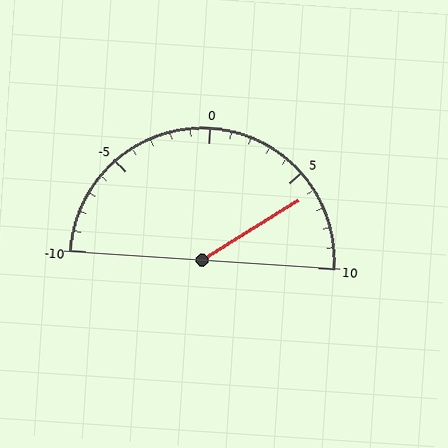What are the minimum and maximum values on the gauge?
The gauge ranges from -10 to 10.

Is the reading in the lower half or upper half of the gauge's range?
The reading is in the upper half of the range (-10 to 10).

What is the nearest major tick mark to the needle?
The nearest major tick mark is 5.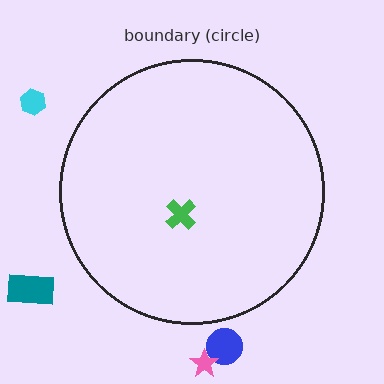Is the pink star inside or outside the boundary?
Outside.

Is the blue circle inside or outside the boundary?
Outside.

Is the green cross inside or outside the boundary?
Inside.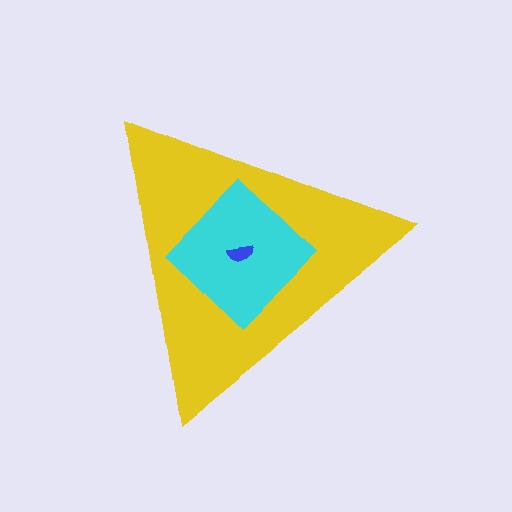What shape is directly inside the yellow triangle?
The cyan diamond.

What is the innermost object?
The blue semicircle.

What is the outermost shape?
The yellow triangle.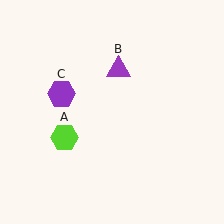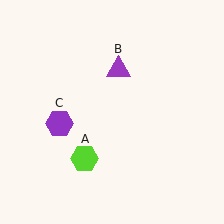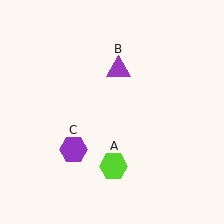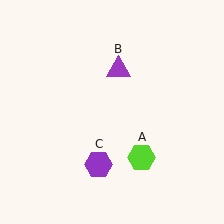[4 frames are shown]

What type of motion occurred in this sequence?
The lime hexagon (object A), purple hexagon (object C) rotated counterclockwise around the center of the scene.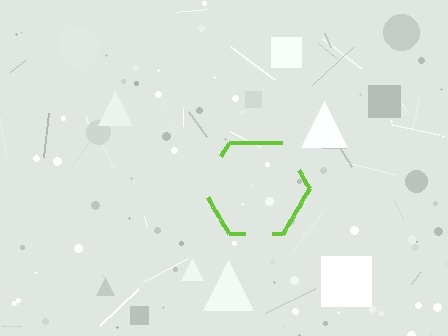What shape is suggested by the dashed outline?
The dashed outline suggests a hexagon.